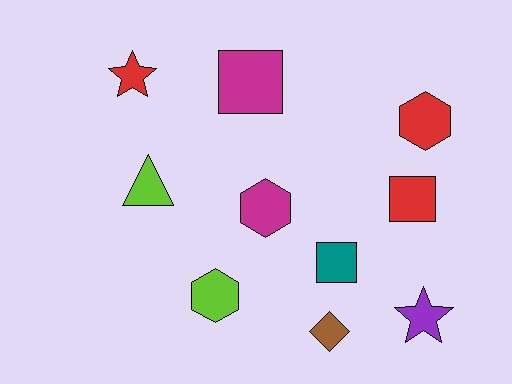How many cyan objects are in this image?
There are no cyan objects.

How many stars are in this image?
There are 2 stars.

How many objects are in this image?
There are 10 objects.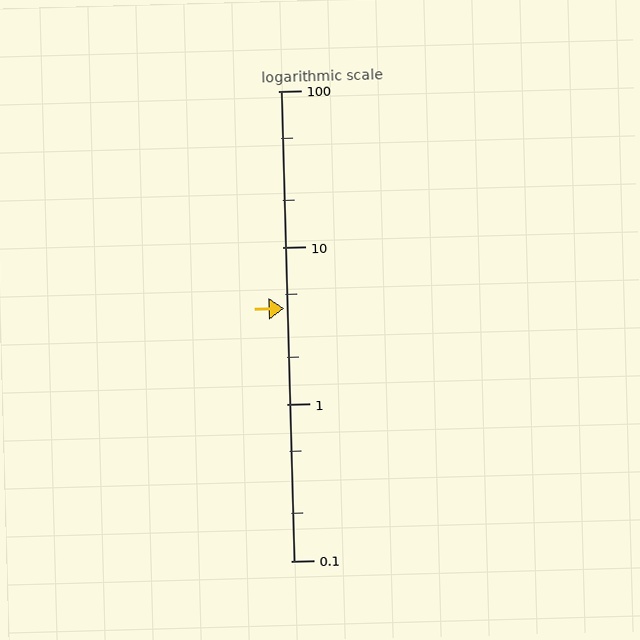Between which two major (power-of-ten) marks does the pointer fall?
The pointer is between 1 and 10.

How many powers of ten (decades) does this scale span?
The scale spans 3 decades, from 0.1 to 100.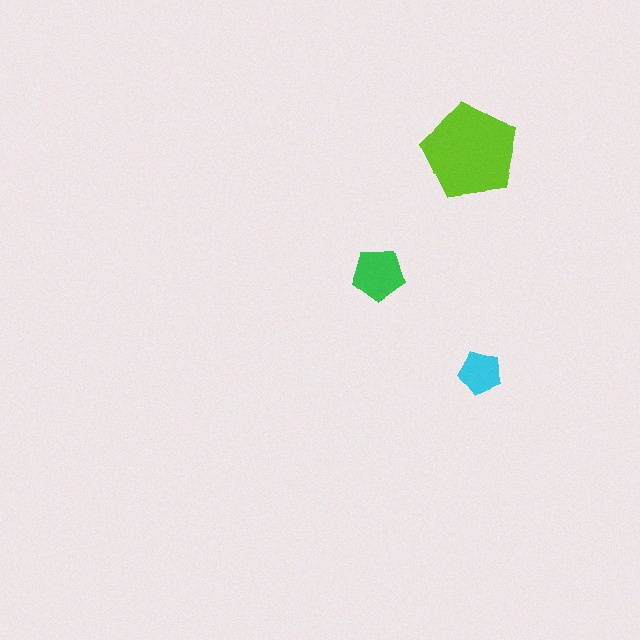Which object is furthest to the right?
The cyan pentagon is rightmost.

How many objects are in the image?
There are 3 objects in the image.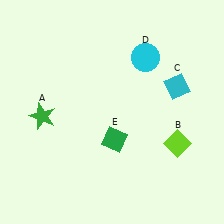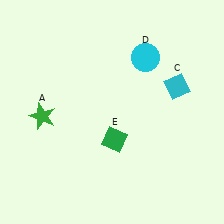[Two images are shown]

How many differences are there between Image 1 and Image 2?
There is 1 difference between the two images.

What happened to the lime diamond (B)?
The lime diamond (B) was removed in Image 2. It was in the bottom-right area of Image 1.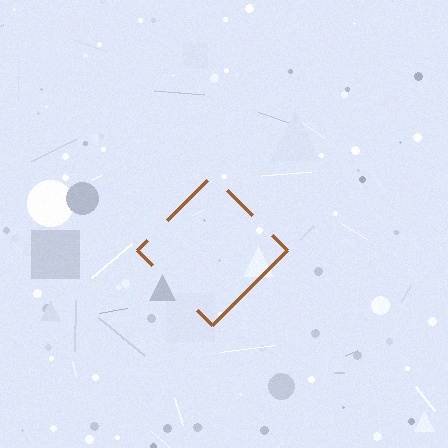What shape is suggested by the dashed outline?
The dashed outline suggests a diamond.